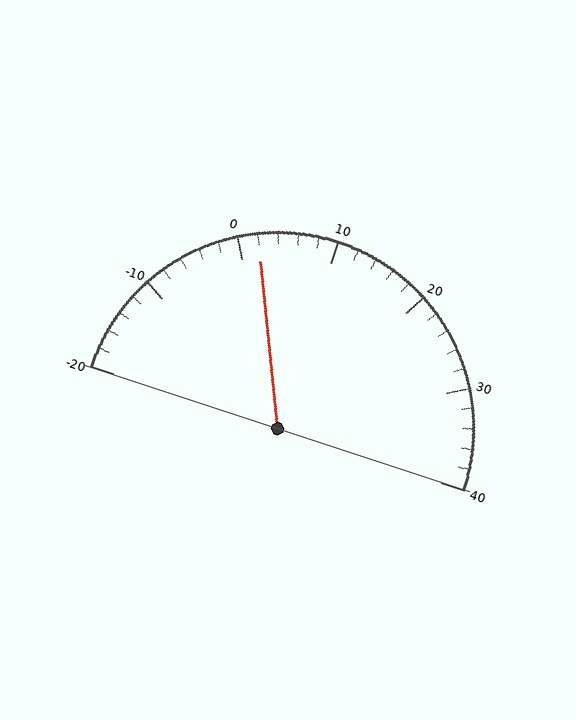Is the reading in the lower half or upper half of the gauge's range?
The reading is in the lower half of the range (-20 to 40).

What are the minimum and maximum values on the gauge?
The gauge ranges from -20 to 40.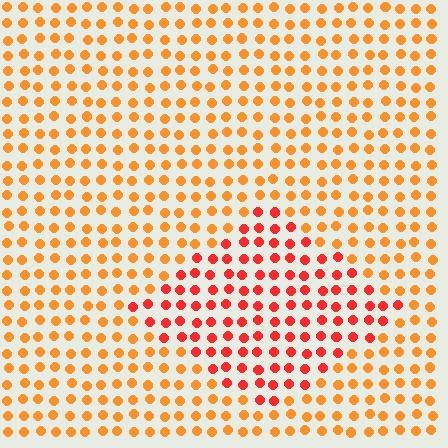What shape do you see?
I see a diamond.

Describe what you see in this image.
The image is filled with small orange elements in a uniform arrangement. A diamond-shaped region is visible where the elements are tinted to a slightly different hue, forming a subtle color boundary.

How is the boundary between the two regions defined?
The boundary is defined purely by a slight shift in hue (about 32 degrees). Spacing, size, and orientation are identical on both sides.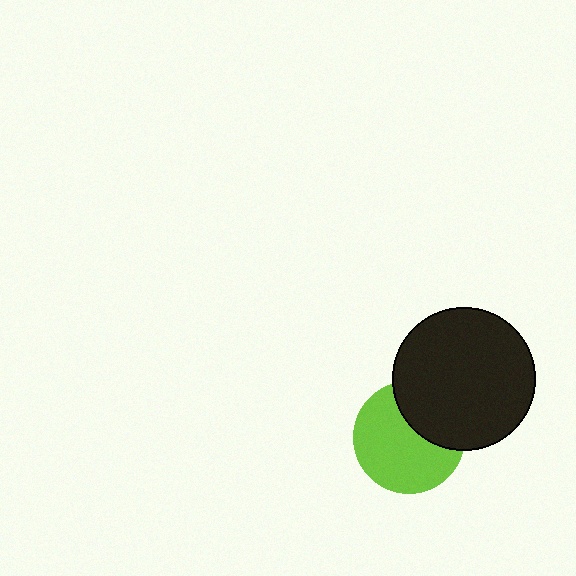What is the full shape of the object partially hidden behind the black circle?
The partially hidden object is a lime circle.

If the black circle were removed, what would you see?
You would see the complete lime circle.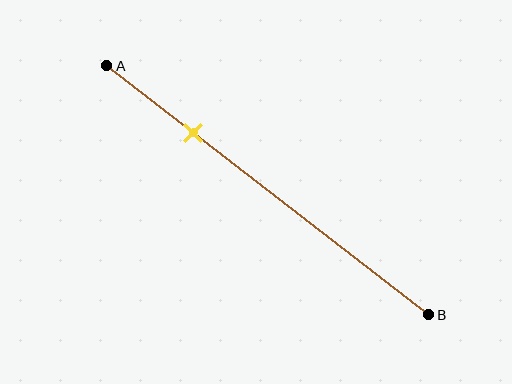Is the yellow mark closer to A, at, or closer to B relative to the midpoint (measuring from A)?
The yellow mark is closer to point A than the midpoint of segment AB.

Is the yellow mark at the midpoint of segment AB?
No, the mark is at about 25% from A, not at the 50% midpoint.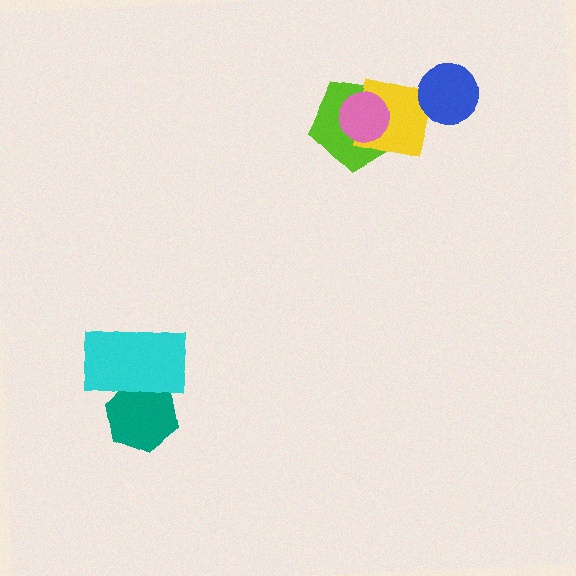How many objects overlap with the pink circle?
2 objects overlap with the pink circle.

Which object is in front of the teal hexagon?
The cyan rectangle is in front of the teal hexagon.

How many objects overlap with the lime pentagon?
2 objects overlap with the lime pentagon.